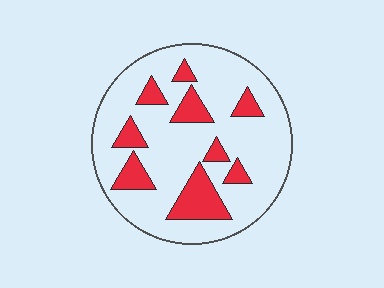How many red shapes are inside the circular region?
9.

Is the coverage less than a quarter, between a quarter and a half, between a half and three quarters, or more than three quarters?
Less than a quarter.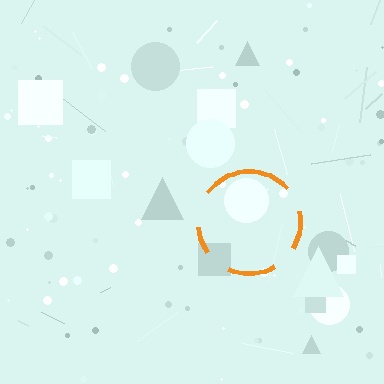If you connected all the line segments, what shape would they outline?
They would outline a circle.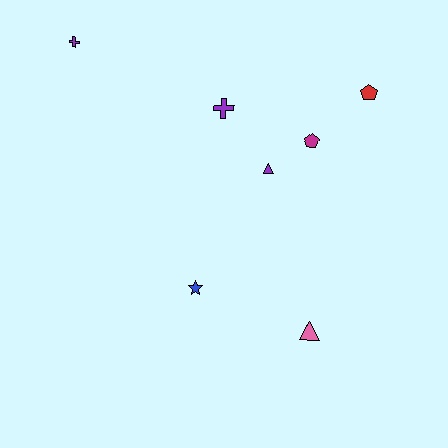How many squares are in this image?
There are no squares.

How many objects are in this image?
There are 7 objects.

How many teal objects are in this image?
There are no teal objects.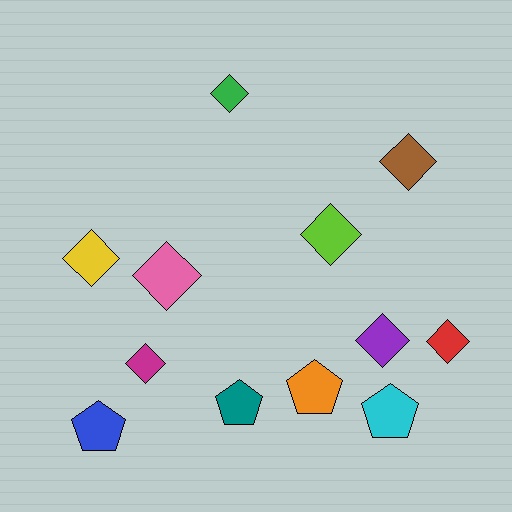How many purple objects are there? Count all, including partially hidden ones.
There is 1 purple object.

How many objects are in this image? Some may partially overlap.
There are 12 objects.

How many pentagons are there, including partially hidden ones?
There are 4 pentagons.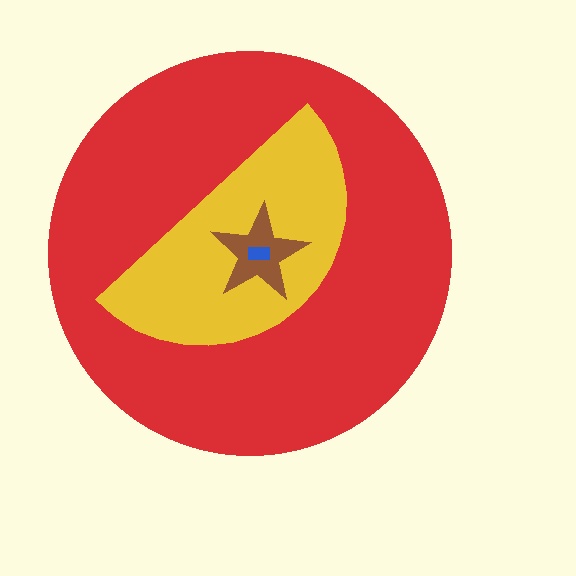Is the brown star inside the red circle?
Yes.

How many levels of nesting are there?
4.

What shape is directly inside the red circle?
The yellow semicircle.